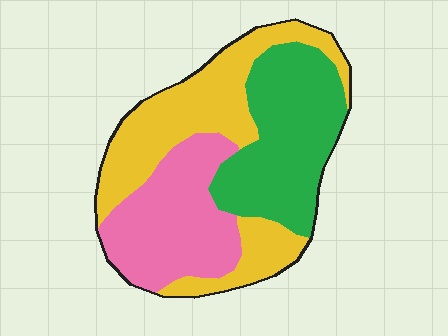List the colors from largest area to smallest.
From largest to smallest: yellow, green, pink.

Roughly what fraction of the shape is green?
Green takes up between a quarter and a half of the shape.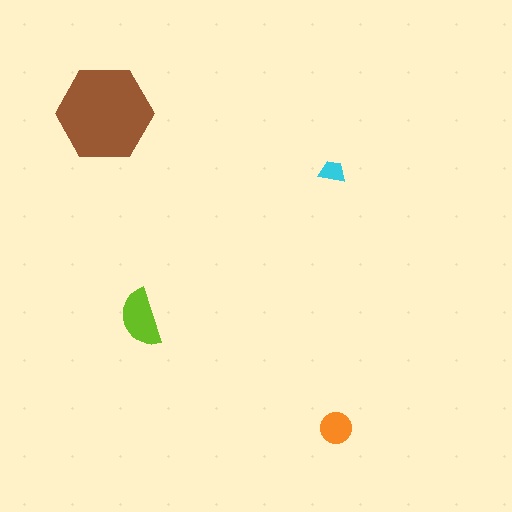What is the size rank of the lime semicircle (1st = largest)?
2nd.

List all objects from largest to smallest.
The brown hexagon, the lime semicircle, the orange circle, the cyan trapezoid.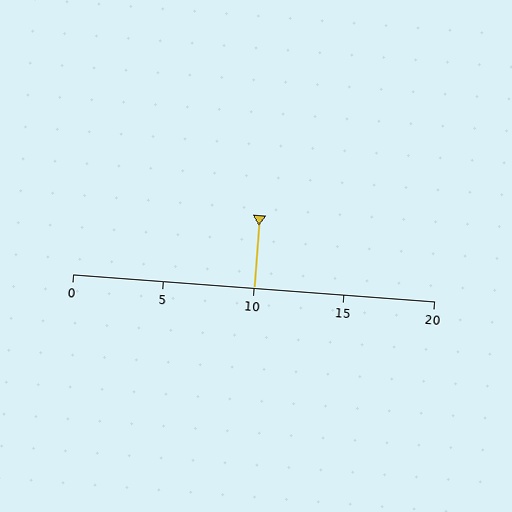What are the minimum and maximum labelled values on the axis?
The axis runs from 0 to 20.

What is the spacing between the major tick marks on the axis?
The major ticks are spaced 5 apart.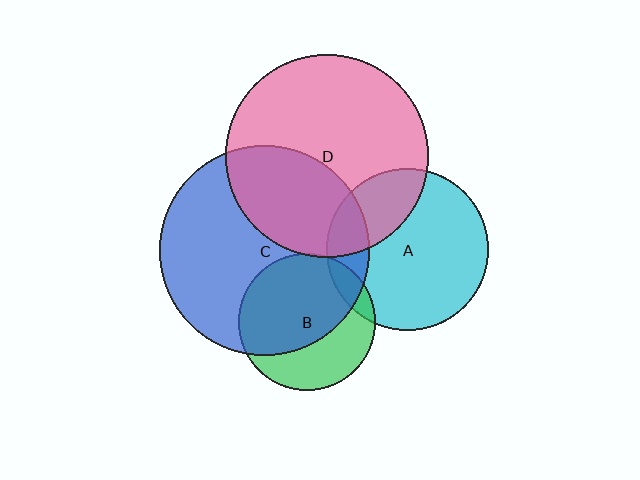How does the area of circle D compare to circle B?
Approximately 2.2 times.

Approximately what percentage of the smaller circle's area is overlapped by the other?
Approximately 25%.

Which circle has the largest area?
Circle C (blue).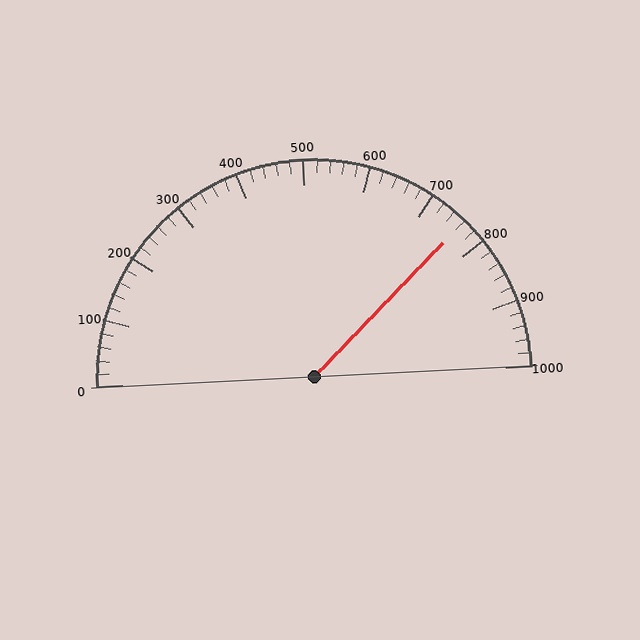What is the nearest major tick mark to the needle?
The nearest major tick mark is 800.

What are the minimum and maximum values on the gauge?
The gauge ranges from 0 to 1000.